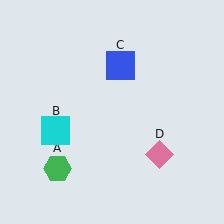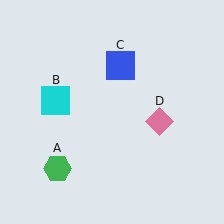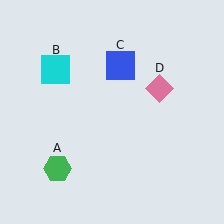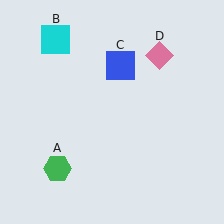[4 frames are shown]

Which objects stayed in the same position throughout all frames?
Green hexagon (object A) and blue square (object C) remained stationary.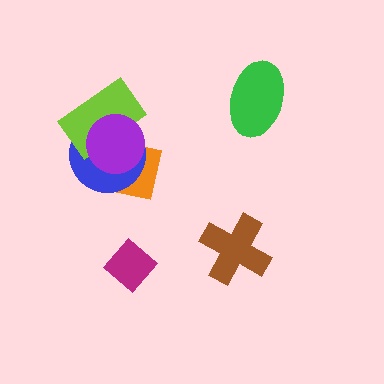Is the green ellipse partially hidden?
No, no other shape covers it.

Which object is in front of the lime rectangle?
The purple circle is in front of the lime rectangle.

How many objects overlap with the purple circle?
3 objects overlap with the purple circle.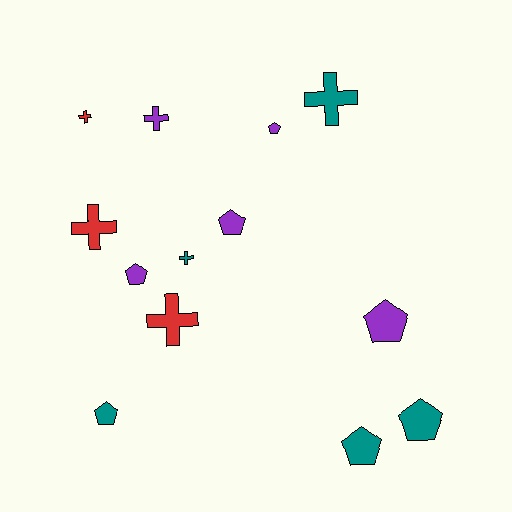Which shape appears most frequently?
Pentagon, with 7 objects.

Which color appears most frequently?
Purple, with 5 objects.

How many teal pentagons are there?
There are 3 teal pentagons.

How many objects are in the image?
There are 13 objects.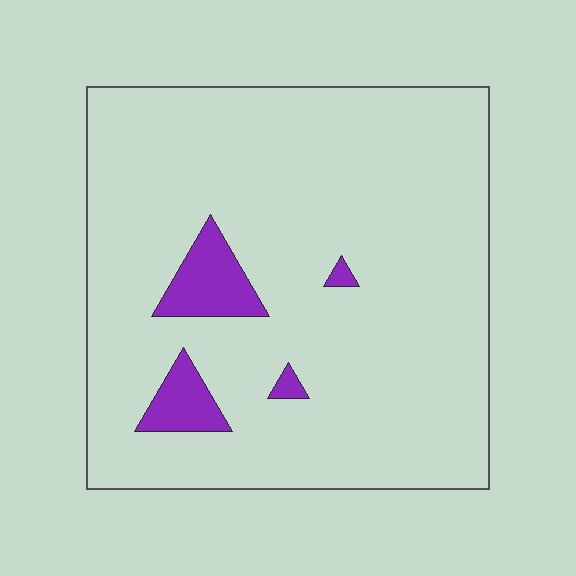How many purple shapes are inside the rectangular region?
4.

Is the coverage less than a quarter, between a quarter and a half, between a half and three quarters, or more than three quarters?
Less than a quarter.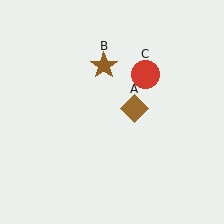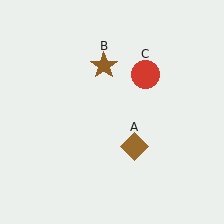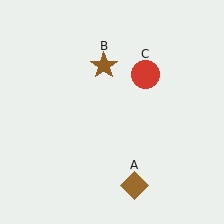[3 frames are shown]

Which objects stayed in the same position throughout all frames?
Brown star (object B) and red circle (object C) remained stationary.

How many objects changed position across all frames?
1 object changed position: brown diamond (object A).